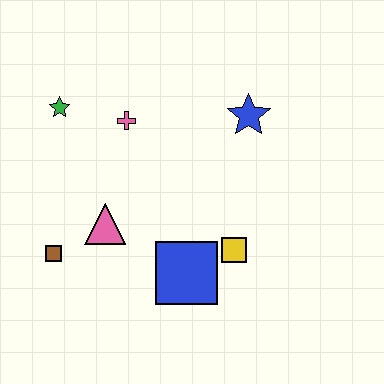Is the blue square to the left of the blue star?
Yes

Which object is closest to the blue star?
The pink cross is closest to the blue star.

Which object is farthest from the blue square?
The green star is farthest from the blue square.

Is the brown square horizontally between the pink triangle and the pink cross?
No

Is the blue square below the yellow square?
Yes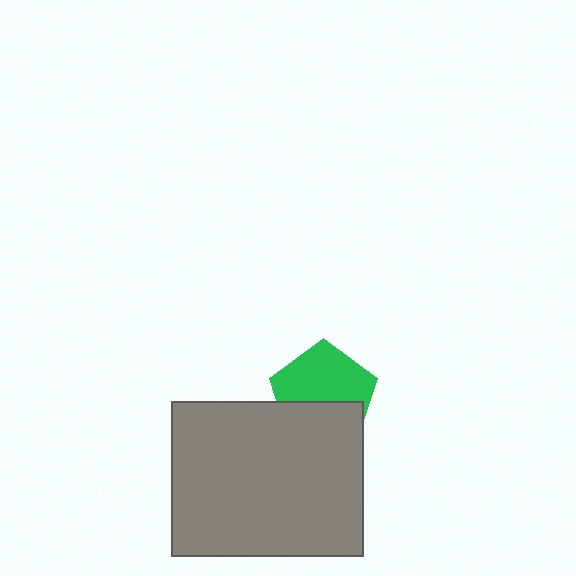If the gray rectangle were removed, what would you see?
You would see the complete green pentagon.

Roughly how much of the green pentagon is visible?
About half of it is visible (roughly 59%).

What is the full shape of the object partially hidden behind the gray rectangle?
The partially hidden object is a green pentagon.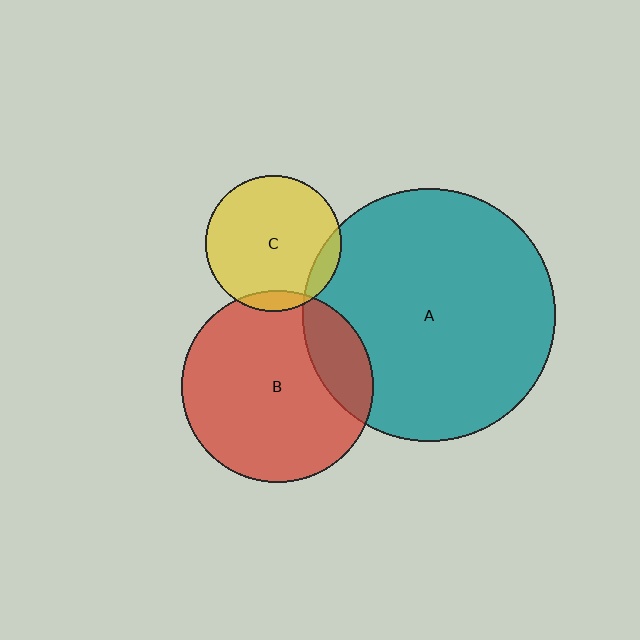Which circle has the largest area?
Circle A (teal).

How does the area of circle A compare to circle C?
Approximately 3.5 times.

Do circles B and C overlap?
Yes.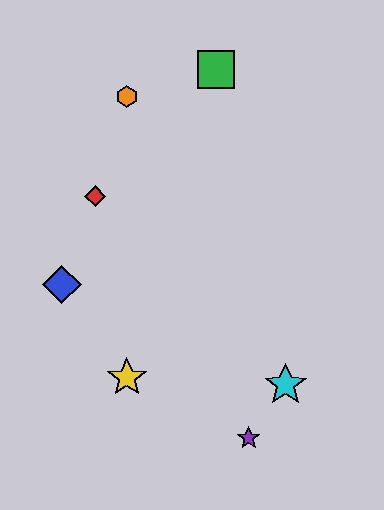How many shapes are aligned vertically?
2 shapes (the yellow star, the orange hexagon) are aligned vertically.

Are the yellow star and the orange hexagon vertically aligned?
Yes, both are at x≈127.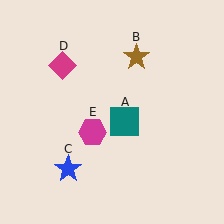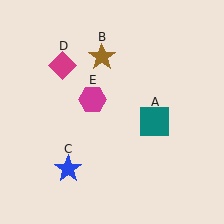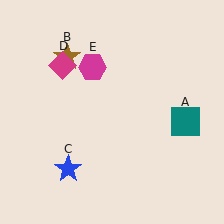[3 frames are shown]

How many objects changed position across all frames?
3 objects changed position: teal square (object A), brown star (object B), magenta hexagon (object E).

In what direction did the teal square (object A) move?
The teal square (object A) moved right.